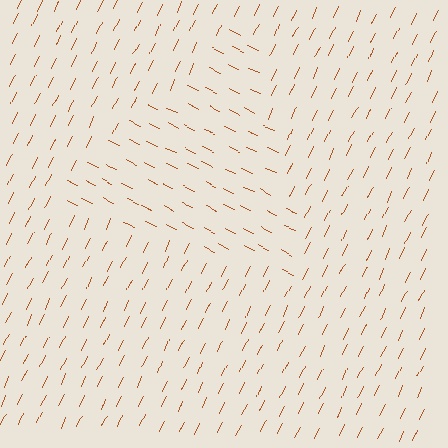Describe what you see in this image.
The image is filled with small brown line segments. A triangle region in the image has lines oriented differently from the surrounding lines, creating a visible texture boundary.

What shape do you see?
I see a triangle.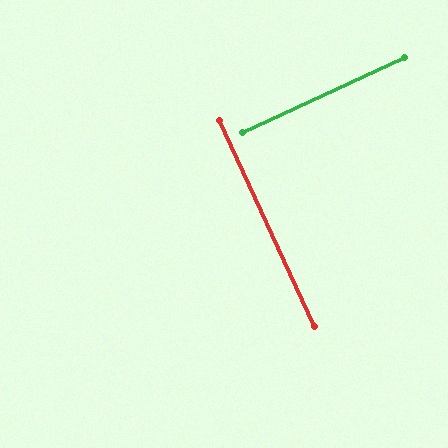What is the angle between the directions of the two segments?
Approximately 90 degrees.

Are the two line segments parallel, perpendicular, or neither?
Perpendicular — they meet at approximately 90°.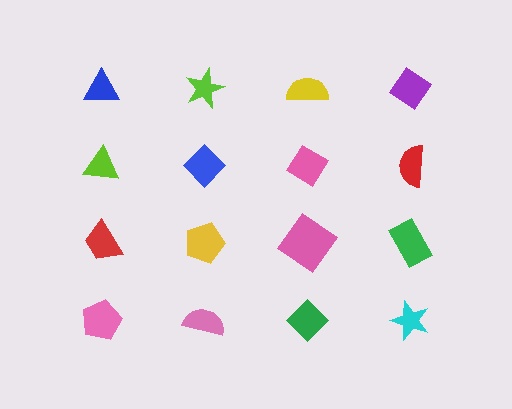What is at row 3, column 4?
A green rectangle.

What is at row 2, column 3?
A pink diamond.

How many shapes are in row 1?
4 shapes.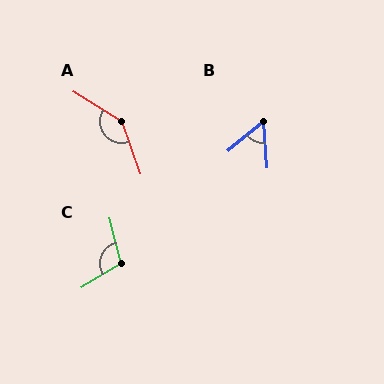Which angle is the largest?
A, at approximately 141 degrees.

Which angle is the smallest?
B, at approximately 55 degrees.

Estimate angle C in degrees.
Approximately 108 degrees.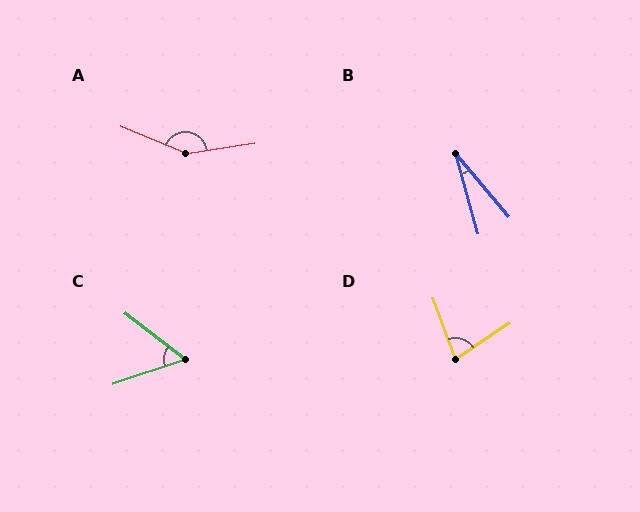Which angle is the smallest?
B, at approximately 25 degrees.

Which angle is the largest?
A, at approximately 149 degrees.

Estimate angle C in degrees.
Approximately 56 degrees.